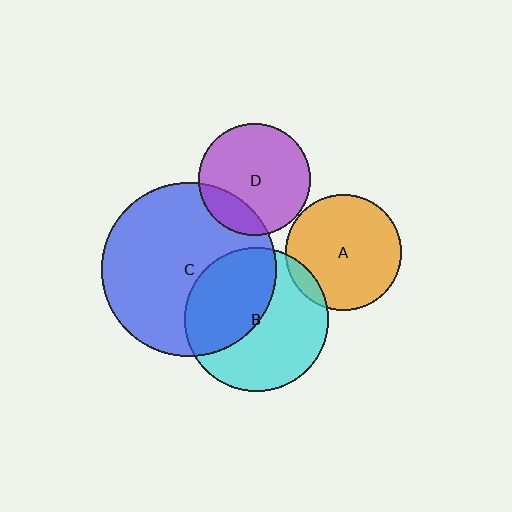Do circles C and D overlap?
Yes.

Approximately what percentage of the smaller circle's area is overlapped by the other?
Approximately 20%.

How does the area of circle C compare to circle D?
Approximately 2.4 times.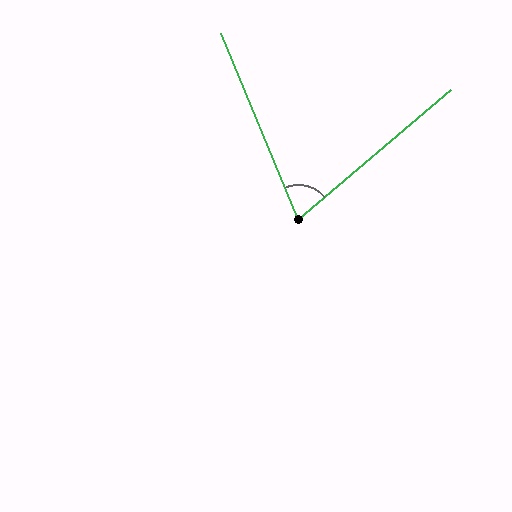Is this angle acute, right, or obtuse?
It is acute.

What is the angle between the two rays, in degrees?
Approximately 72 degrees.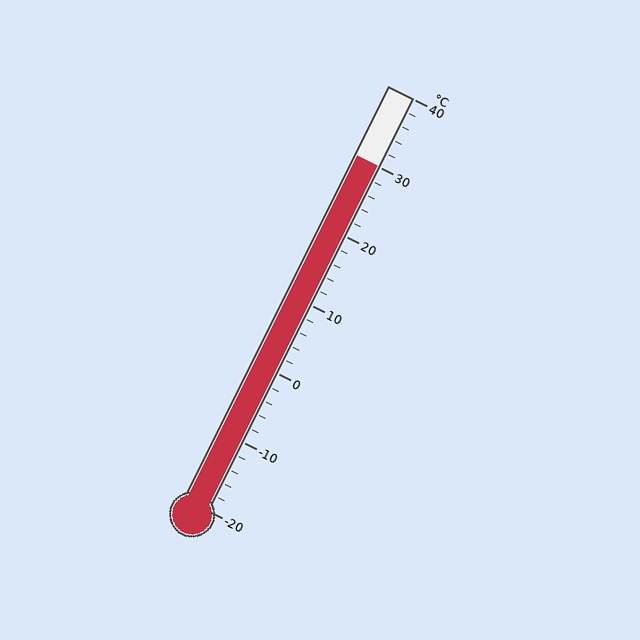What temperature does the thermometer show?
The thermometer shows approximately 30°C.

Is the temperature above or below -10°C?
The temperature is above -10°C.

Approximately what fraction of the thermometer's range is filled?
The thermometer is filled to approximately 85% of its range.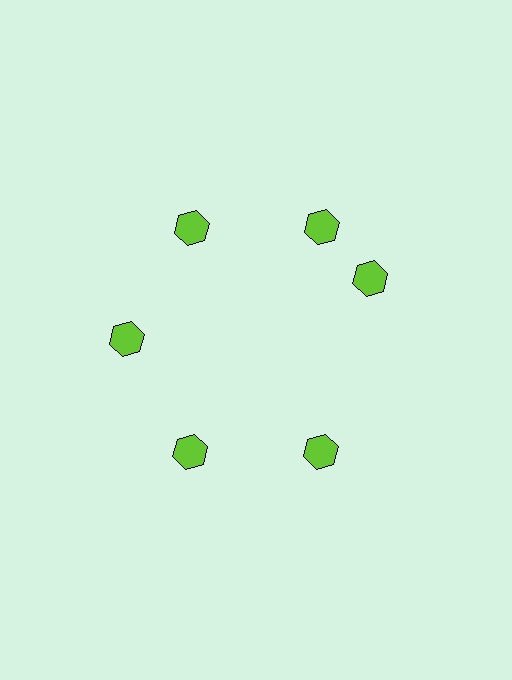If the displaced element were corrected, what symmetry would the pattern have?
It would have 6-fold rotational symmetry — the pattern would map onto itself every 60 degrees.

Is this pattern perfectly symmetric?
No. The 6 lime hexagons are arranged in a ring, but one element near the 3 o'clock position is rotated out of alignment along the ring, breaking the 6-fold rotational symmetry.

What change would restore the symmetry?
The symmetry would be restored by rotating it back into even spacing with its neighbors so that all 6 hexagons sit at equal angles and equal distance from the center.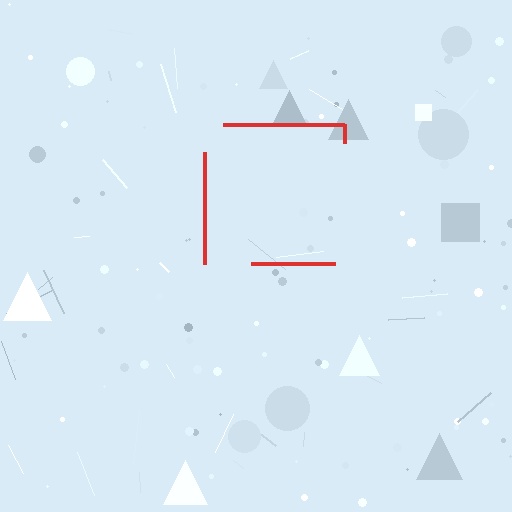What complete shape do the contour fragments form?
The contour fragments form a square.